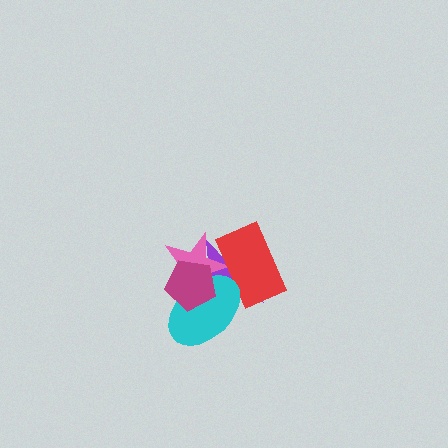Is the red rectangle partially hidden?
Yes, it is partially covered by another shape.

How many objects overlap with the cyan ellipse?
4 objects overlap with the cyan ellipse.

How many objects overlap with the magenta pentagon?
3 objects overlap with the magenta pentagon.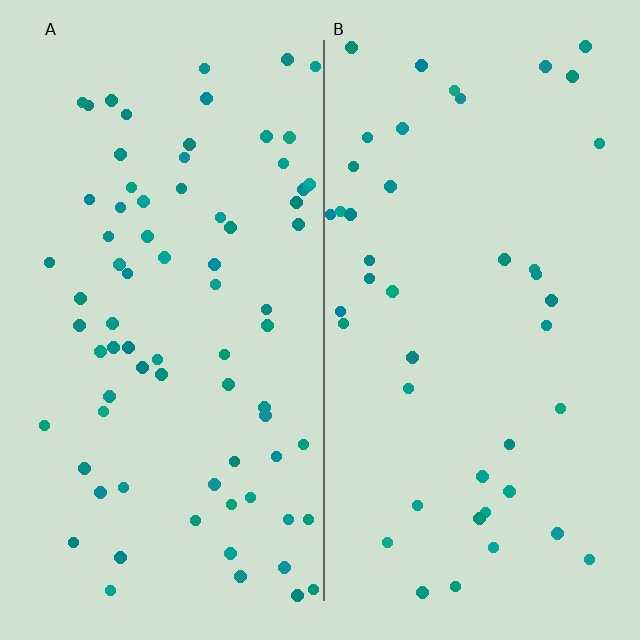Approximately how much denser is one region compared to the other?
Approximately 1.7× — region A over region B.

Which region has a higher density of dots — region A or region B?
A (the left).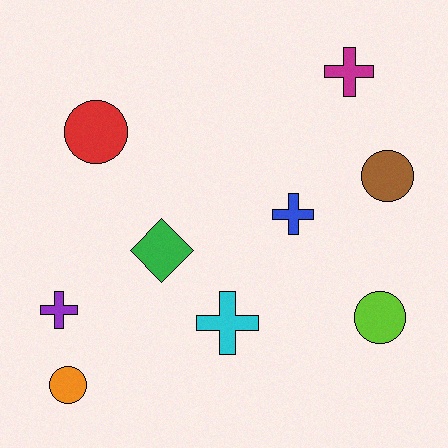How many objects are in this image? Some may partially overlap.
There are 9 objects.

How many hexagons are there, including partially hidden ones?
There are no hexagons.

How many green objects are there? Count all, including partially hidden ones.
There is 1 green object.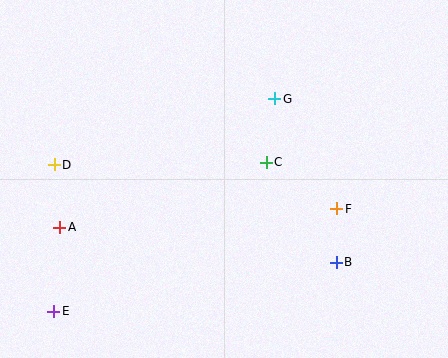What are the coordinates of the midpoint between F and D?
The midpoint between F and D is at (195, 187).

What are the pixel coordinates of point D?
Point D is at (54, 165).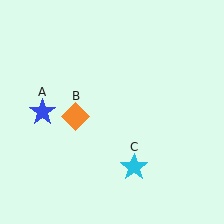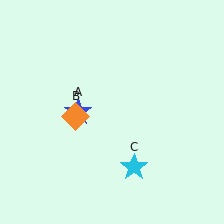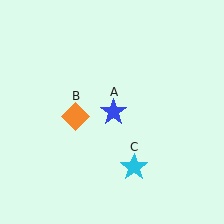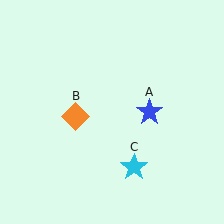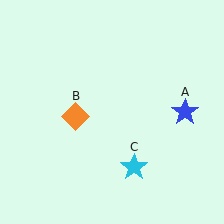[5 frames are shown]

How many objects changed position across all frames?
1 object changed position: blue star (object A).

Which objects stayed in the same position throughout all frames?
Orange diamond (object B) and cyan star (object C) remained stationary.